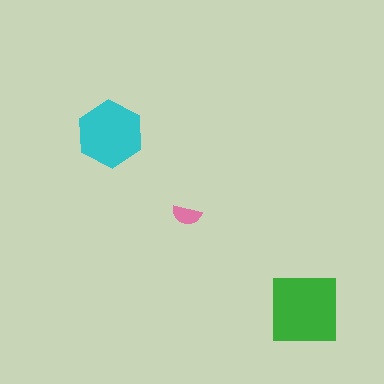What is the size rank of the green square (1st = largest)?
1st.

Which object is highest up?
The cyan hexagon is topmost.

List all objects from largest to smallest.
The green square, the cyan hexagon, the pink semicircle.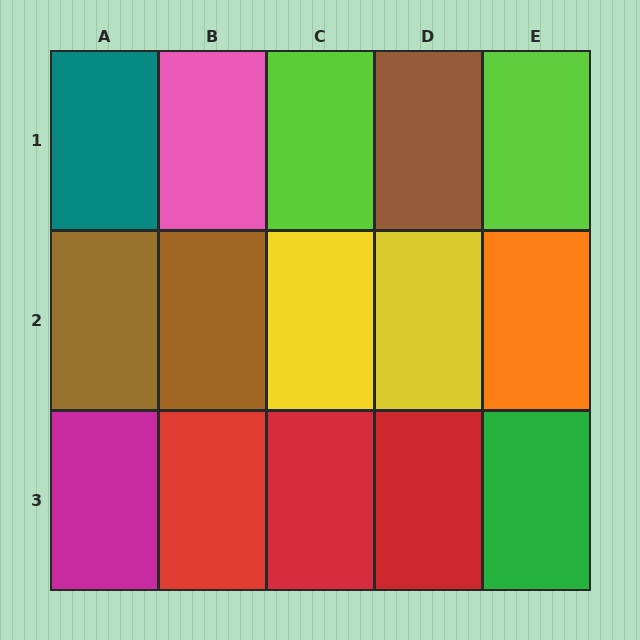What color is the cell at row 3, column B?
Red.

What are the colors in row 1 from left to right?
Teal, pink, lime, brown, lime.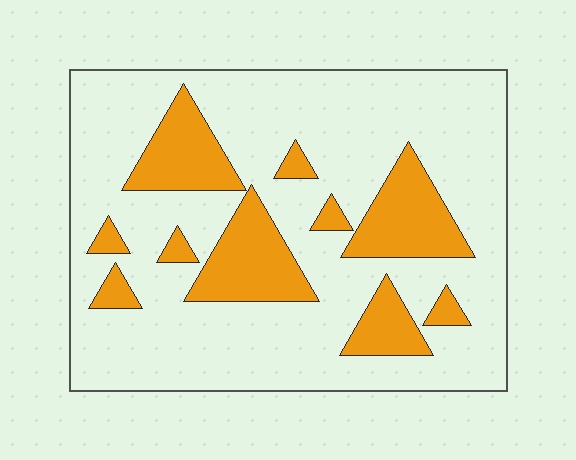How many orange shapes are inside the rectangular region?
10.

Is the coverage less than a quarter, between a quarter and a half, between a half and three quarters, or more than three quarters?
Less than a quarter.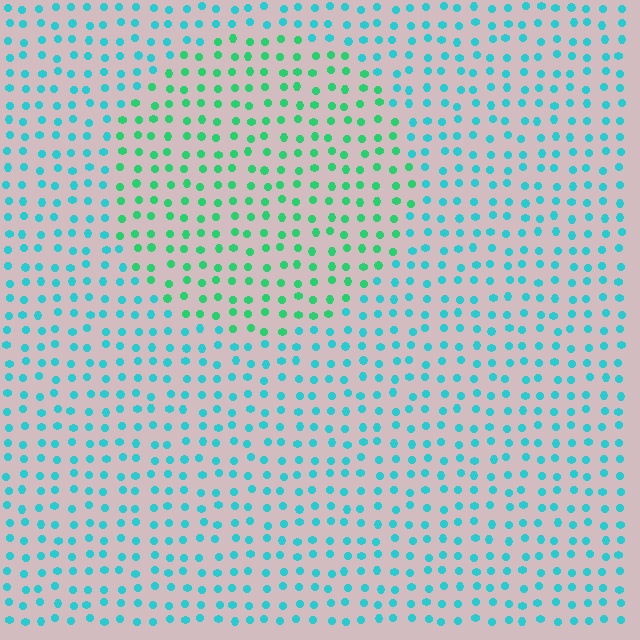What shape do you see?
I see a circle.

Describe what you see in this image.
The image is filled with small cyan elements in a uniform arrangement. A circle-shaped region is visible where the elements are tinted to a slightly different hue, forming a subtle color boundary.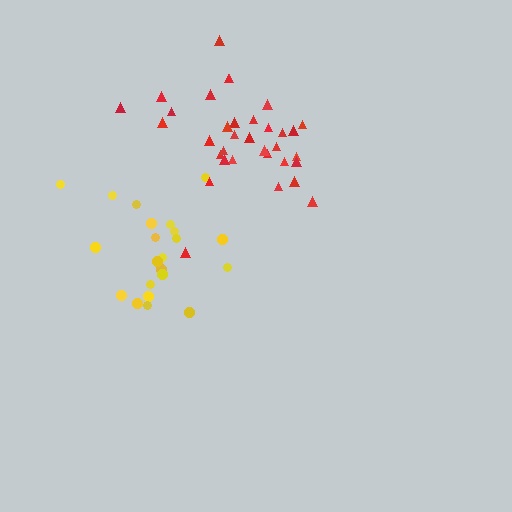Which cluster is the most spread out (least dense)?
Yellow.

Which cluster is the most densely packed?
Red.